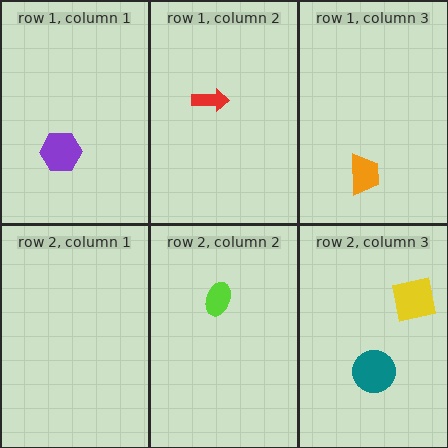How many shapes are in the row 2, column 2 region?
1.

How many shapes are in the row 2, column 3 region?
2.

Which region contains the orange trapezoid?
The row 1, column 3 region.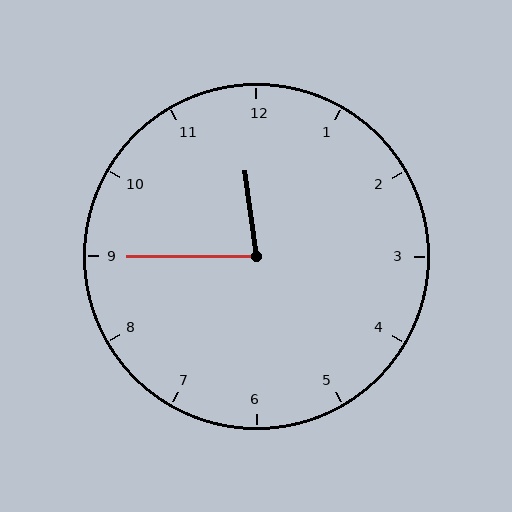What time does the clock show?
11:45.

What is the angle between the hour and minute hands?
Approximately 82 degrees.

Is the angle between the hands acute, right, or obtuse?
It is acute.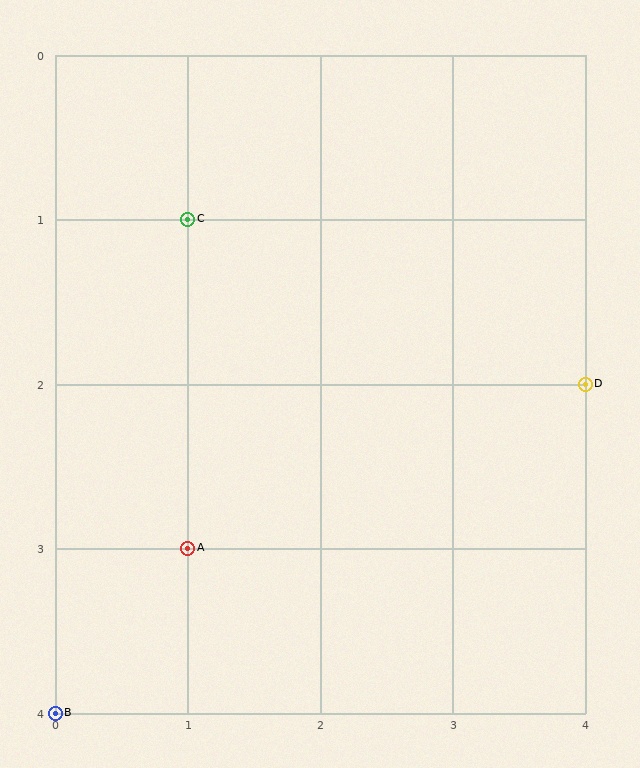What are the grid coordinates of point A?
Point A is at grid coordinates (1, 3).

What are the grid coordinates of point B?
Point B is at grid coordinates (0, 4).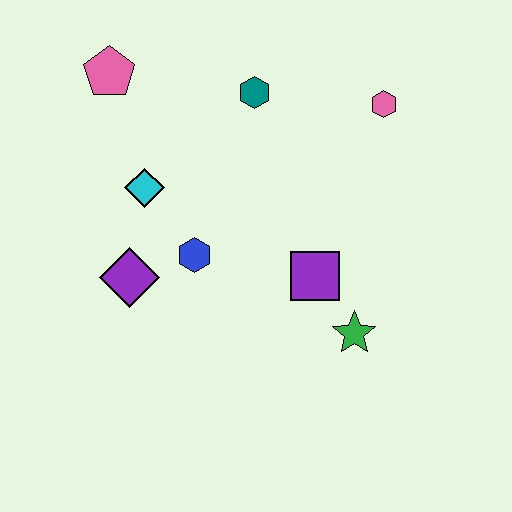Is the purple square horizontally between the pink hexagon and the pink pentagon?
Yes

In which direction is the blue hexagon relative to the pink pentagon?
The blue hexagon is below the pink pentagon.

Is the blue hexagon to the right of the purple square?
No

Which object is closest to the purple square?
The green star is closest to the purple square.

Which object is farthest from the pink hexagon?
The purple diamond is farthest from the pink hexagon.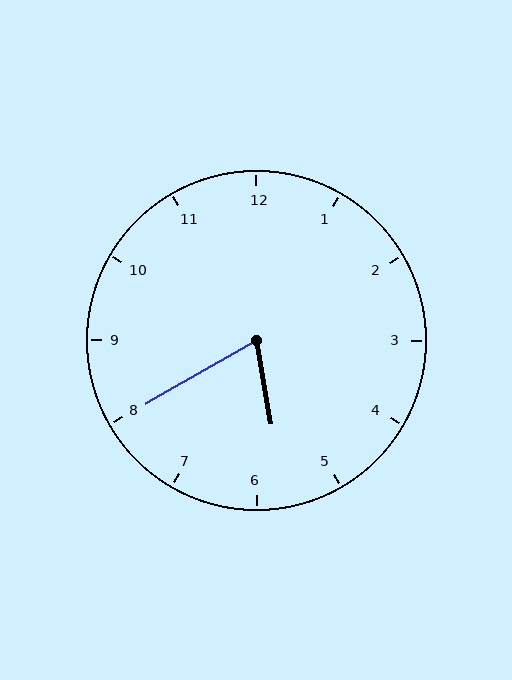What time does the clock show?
5:40.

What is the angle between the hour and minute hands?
Approximately 70 degrees.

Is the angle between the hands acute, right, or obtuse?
It is acute.